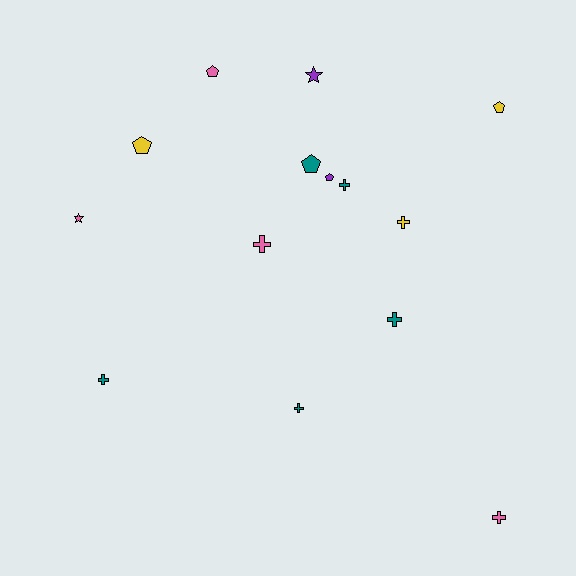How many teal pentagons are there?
There is 1 teal pentagon.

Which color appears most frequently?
Teal, with 5 objects.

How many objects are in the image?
There are 14 objects.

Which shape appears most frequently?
Cross, with 7 objects.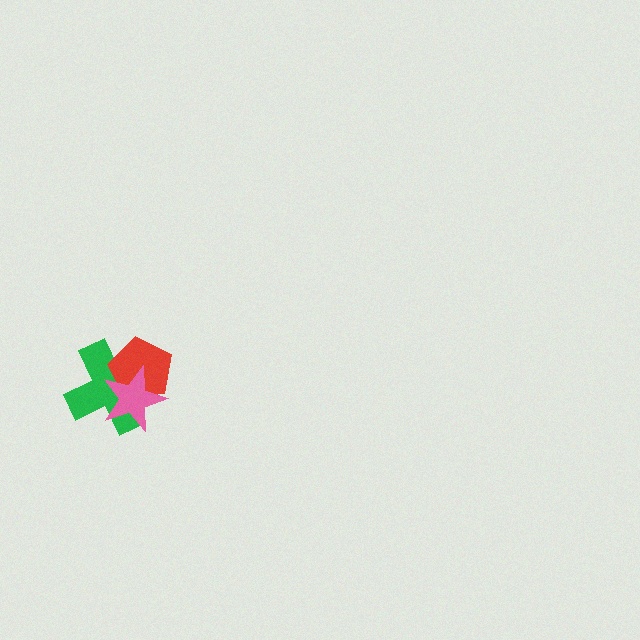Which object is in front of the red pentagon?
The pink star is in front of the red pentagon.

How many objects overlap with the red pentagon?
2 objects overlap with the red pentagon.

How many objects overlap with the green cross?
2 objects overlap with the green cross.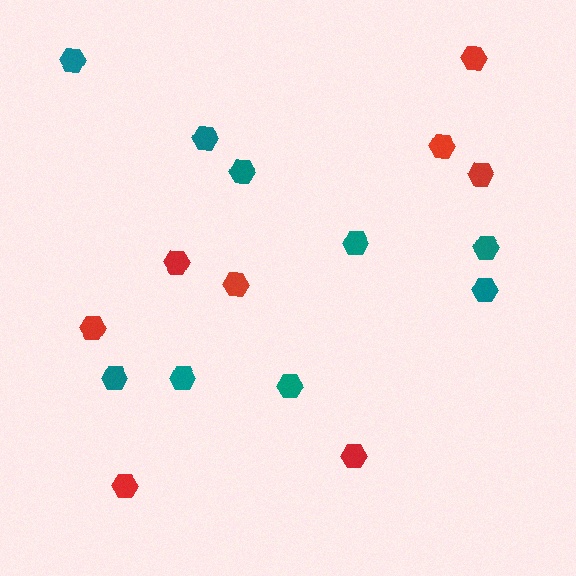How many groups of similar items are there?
There are 2 groups: one group of teal hexagons (9) and one group of red hexagons (8).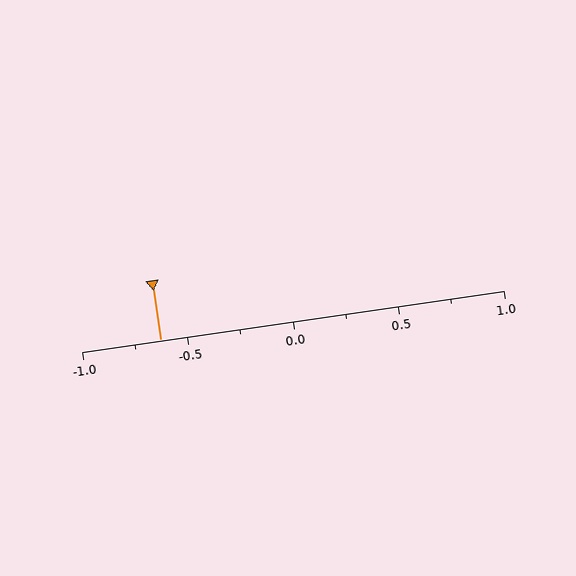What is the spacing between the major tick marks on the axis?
The major ticks are spaced 0.5 apart.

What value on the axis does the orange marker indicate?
The marker indicates approximately -0.62.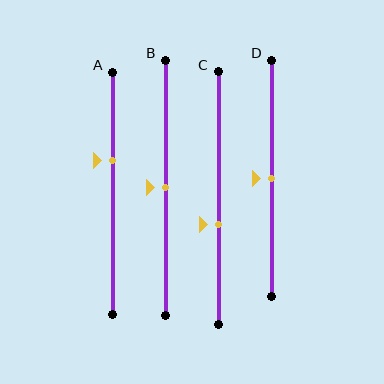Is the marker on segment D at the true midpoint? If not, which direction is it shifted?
Yes, the marker on segment D is at the true midpoint.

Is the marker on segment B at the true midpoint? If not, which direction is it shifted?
Yes, the marker on segment B is at the true midpoint.